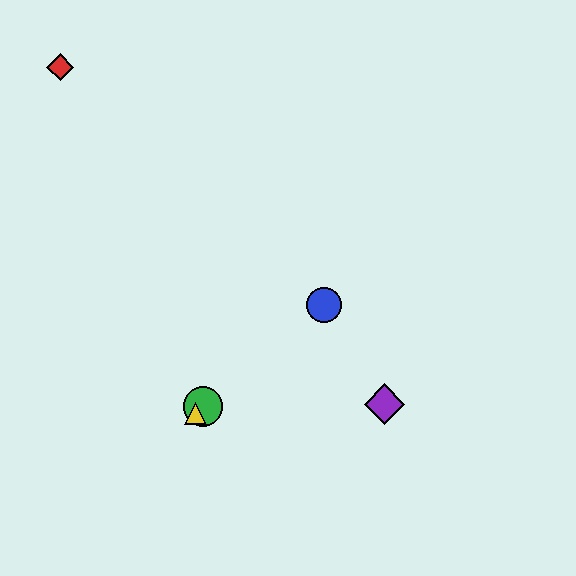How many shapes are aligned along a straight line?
3 shapes (the blue circle, the green circle, the yellow triangle) are aligned along a straight line.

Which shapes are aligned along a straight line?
The blue circle, the green circle, the yellow triangle are aligned along a straight line.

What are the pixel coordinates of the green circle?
The green circle is at (203, 407).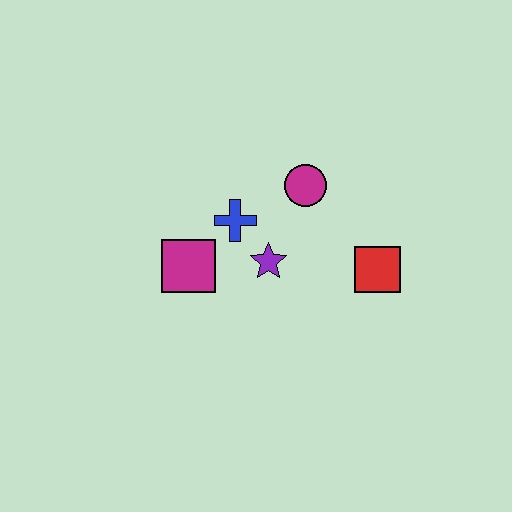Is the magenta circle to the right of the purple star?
Yes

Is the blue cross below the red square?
No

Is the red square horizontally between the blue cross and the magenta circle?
No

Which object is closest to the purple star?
The blue cross is closest to the purple star.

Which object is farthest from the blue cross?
The red square is farthest from the blue cross.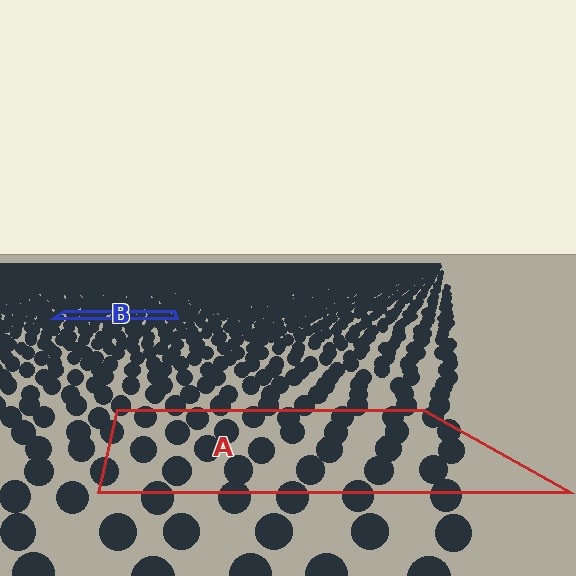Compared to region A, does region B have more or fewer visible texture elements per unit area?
Region B has more texture elements per unit area — they are packed more densely because it is farther away.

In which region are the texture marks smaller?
The texture marks are smaller in region B, because it is farther away.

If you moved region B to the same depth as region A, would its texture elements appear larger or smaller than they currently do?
They would appear larger. At a closer depth, the same texture elements are projected at a bigger on-screen size.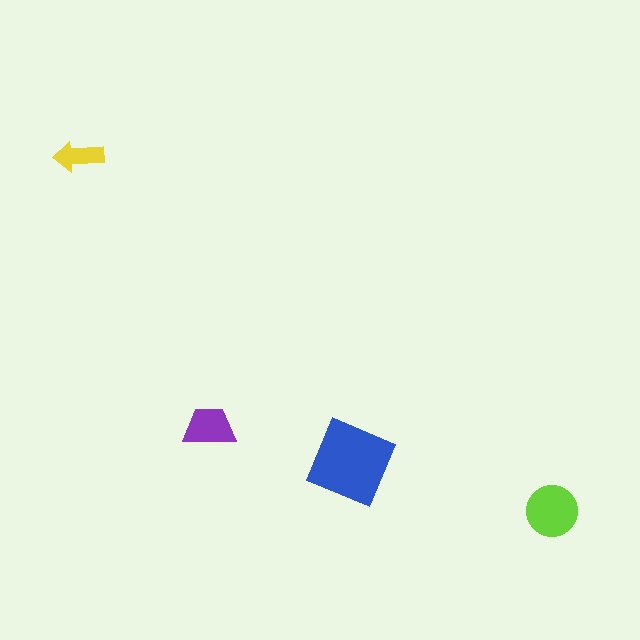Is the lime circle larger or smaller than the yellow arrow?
Larger.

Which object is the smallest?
The yellow arrow.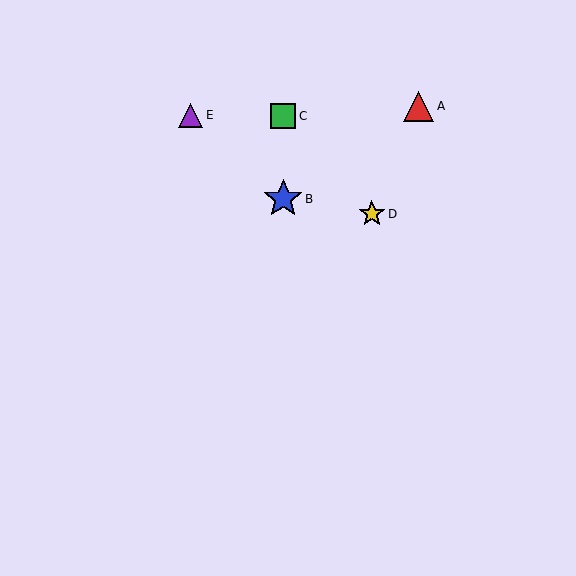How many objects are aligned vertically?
2 objects (B, C) are aligned vertically.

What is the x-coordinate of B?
Object B is at x≈283.